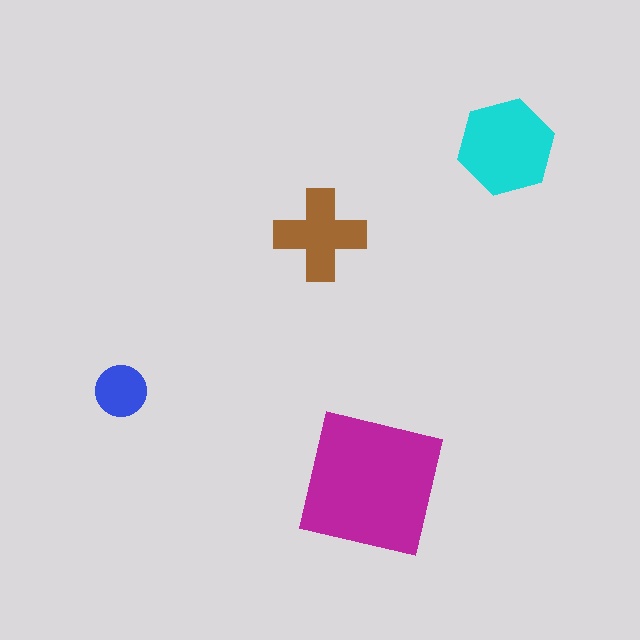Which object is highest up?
The cyan hexagon is topmost.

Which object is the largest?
The magenta square.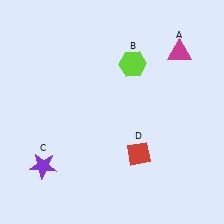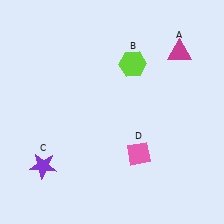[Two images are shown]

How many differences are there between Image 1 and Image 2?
There is 1 difference between the two images.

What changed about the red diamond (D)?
In Image 1, D is red. In Image 2, it changed to pink.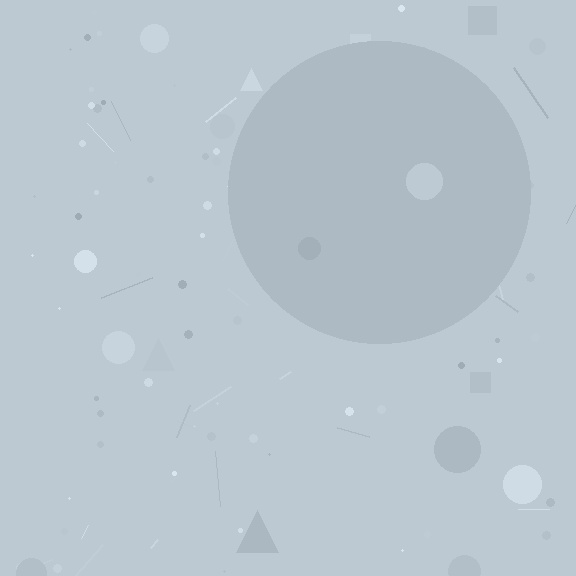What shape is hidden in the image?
A circle is hidden in the image.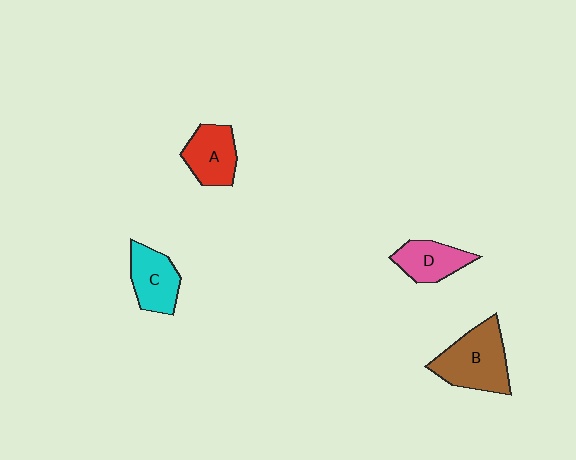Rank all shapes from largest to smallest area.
From largest to smallest: B (brown), C (cyan), A (red), D (pink).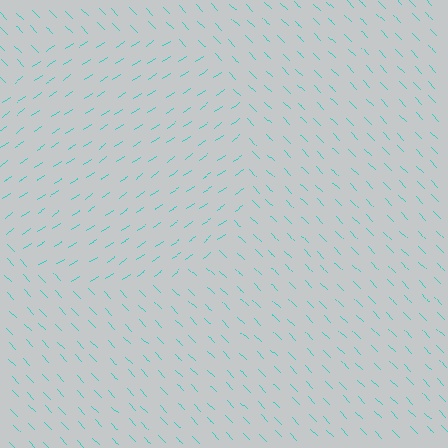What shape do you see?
I see a circle.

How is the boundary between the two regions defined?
The boundary is defined purely by a change in line orientation (approximately 80 degrees difference). All lines are the same color and thickness.